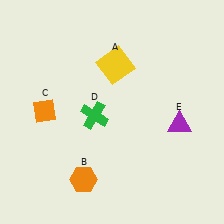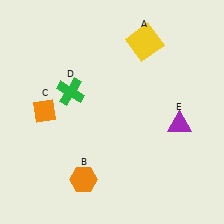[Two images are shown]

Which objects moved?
The objects that moved are: the yellow square (A), the green cross (D).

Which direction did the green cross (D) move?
The green cross (D) moved left.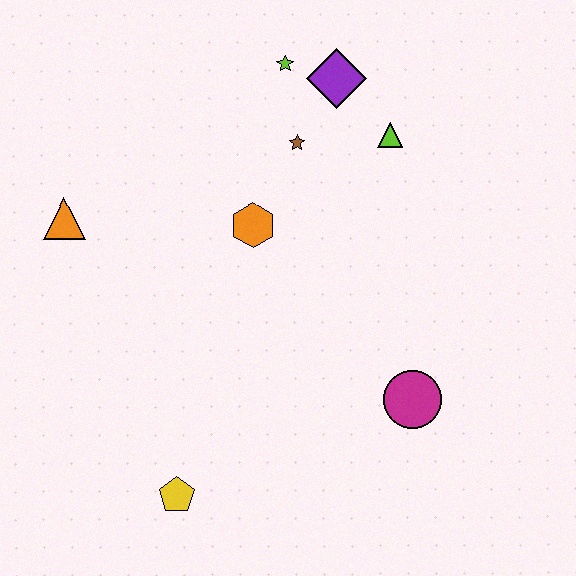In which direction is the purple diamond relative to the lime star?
The purple diamond is to the right of the lime star.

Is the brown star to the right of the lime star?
Yes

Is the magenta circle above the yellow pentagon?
Yes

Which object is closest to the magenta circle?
The orange hexagon is closest to the magenta circle.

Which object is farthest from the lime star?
The yellow pentagon is farthest from the lime star.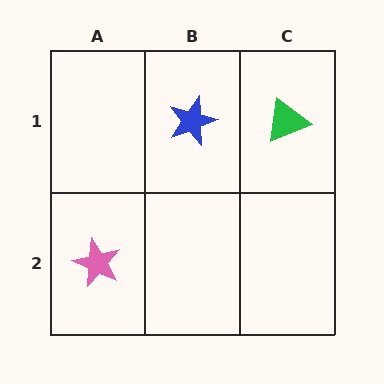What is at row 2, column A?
A pink star.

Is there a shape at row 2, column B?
No, that cell is empty.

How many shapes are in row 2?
1 shape.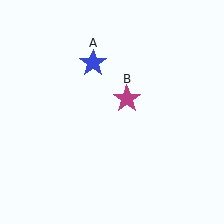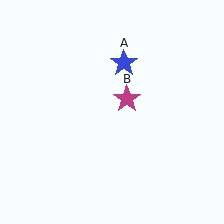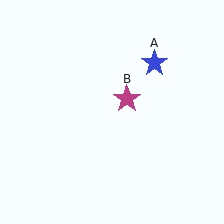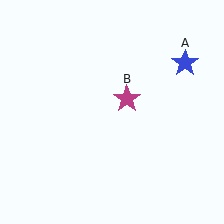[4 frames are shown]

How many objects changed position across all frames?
1 object changed position: blue star (object A).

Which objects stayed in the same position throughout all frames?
Magenta star (object B) remained stationary.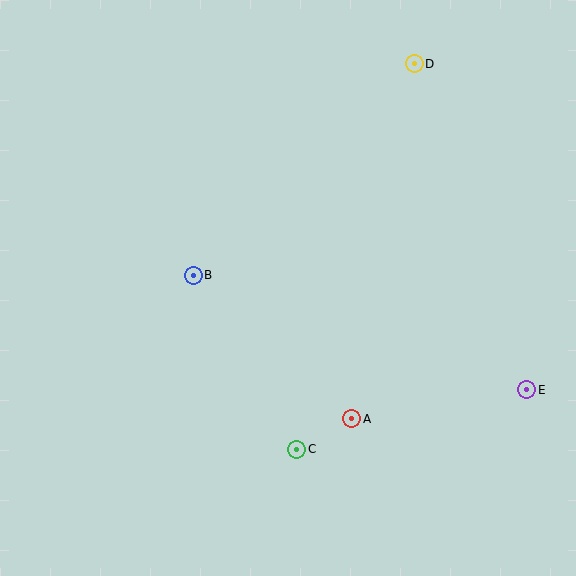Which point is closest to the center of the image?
Point B at (193, 275) is closest to the center.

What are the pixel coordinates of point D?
Point D is at (414, 64).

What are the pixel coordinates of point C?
Point C is at (297, 449).